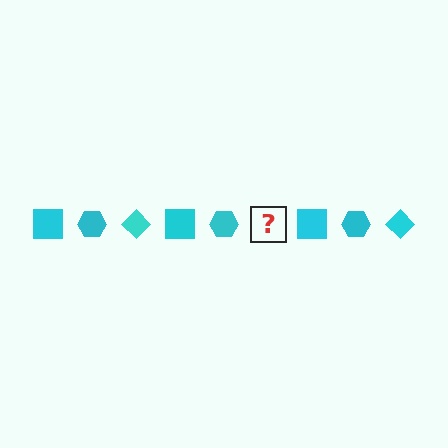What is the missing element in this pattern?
The missing element is a cyan diamond.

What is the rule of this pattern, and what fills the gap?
The rule is that the pattern cycles through square, hexagon, diamond shapes in cyan. The gap should be filled with a cyan diamond.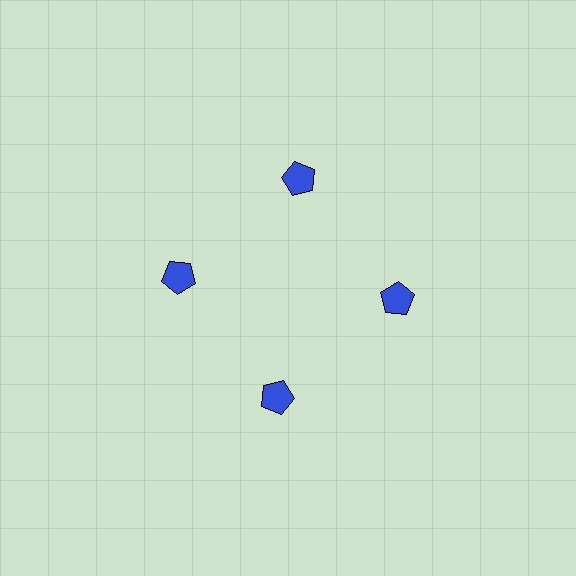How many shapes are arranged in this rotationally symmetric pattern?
There are 4 shapes, arranged in 4 groups of 1.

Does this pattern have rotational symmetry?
Yes, this pattern has 4-fold rotational symmetry. It looks the same after rotating 90 degrees around the center.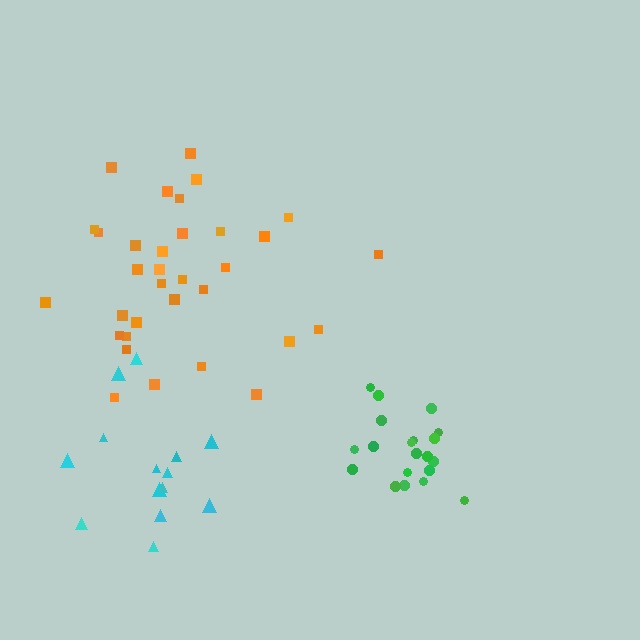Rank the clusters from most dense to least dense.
green, orange, cyan.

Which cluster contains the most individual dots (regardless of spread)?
Orange (33).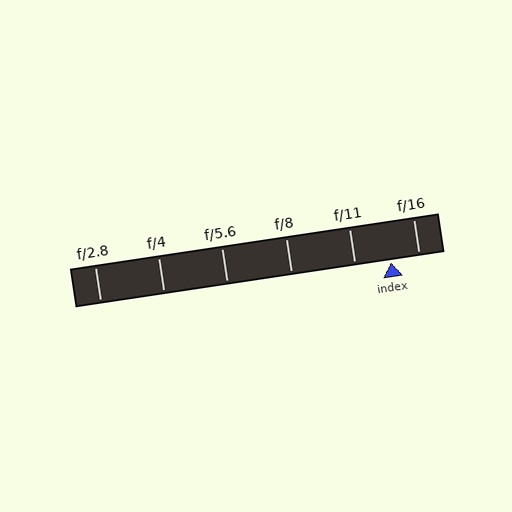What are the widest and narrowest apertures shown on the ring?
The widest aperture shown is f/2.8 and the narrowest is f/16.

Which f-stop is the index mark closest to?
The index mark is closest to f/16.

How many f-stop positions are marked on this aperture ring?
There are 6 f-stop positions marked.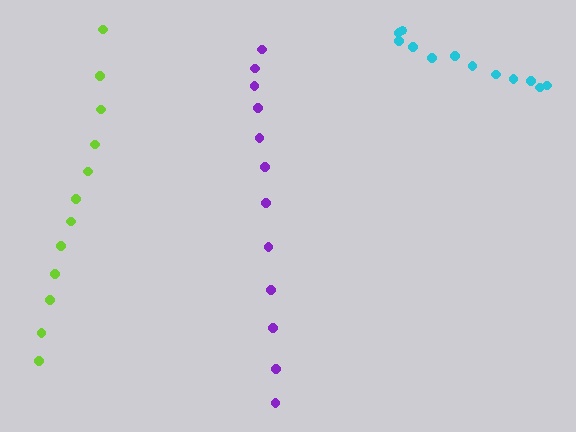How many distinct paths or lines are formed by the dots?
There are 3 distinct paths.